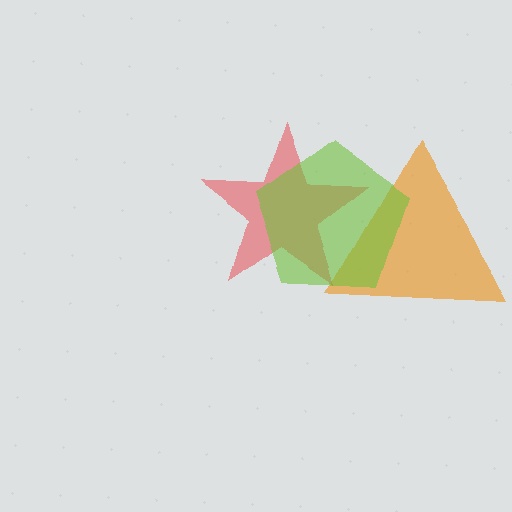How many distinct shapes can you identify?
There are 3 distinct shapes: an orange triangle, a red star, a lime pentagon.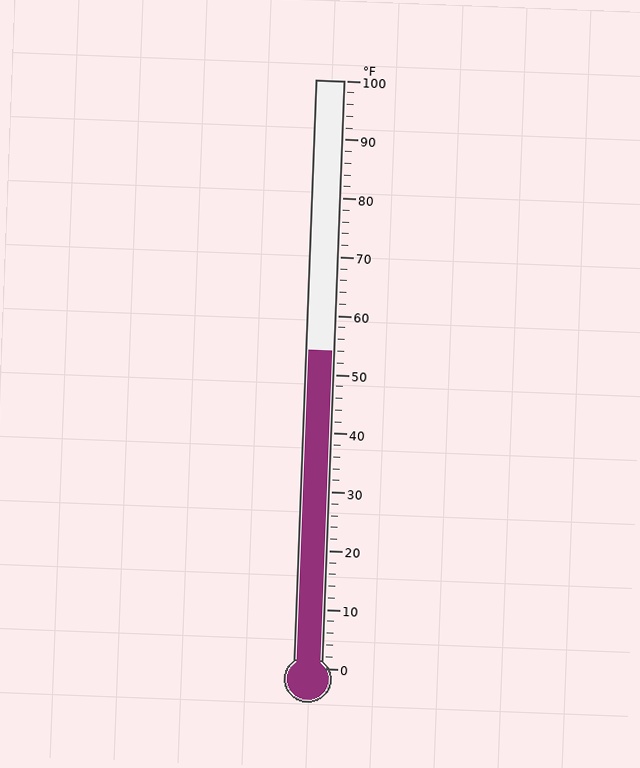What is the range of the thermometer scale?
The thermometer scale ranges from 0°F to 100°F.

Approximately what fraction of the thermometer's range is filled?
The thermometer is filled to approximately 55% of its range.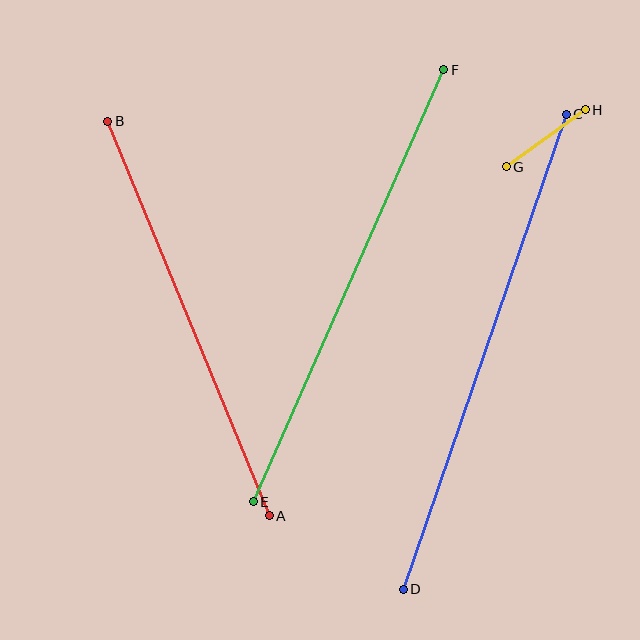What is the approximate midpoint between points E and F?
The midpoint is at approximately (349, 286) pixels.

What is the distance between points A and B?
The distance is approximately 426 pixels.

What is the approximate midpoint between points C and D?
The midpoint is at approximately (485, 352) pixels.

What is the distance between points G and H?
The distance is approximately 98 pixels.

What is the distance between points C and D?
The distance is approximately 502 pixels.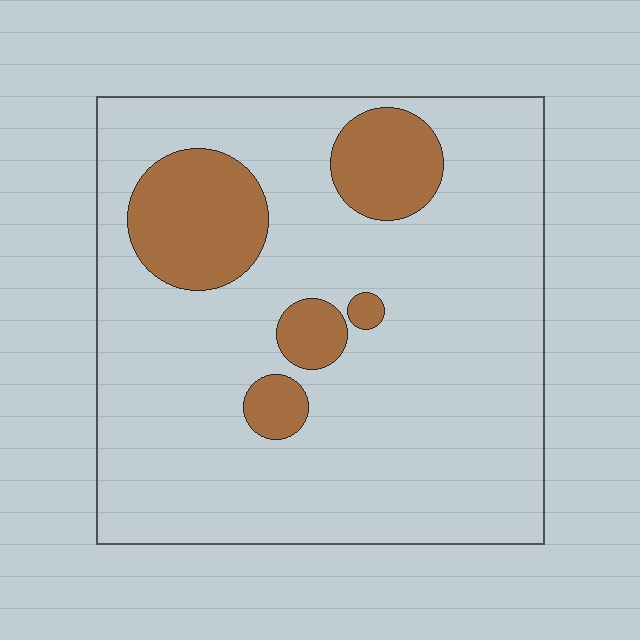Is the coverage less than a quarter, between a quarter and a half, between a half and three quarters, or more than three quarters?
Less than a quarter.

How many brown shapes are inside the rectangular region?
5.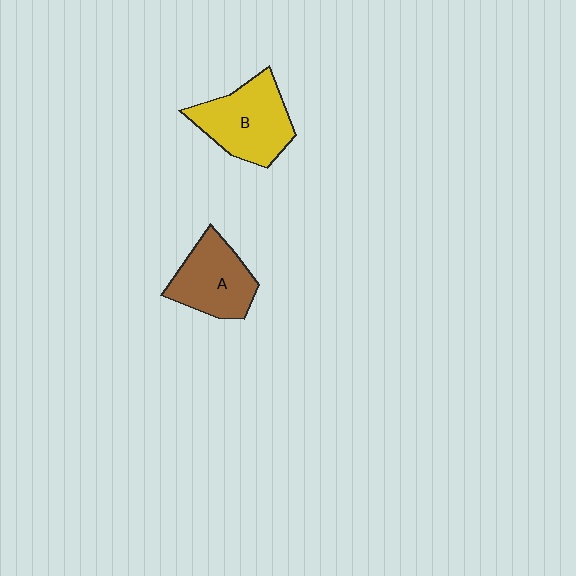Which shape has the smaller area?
Shape A (brown).